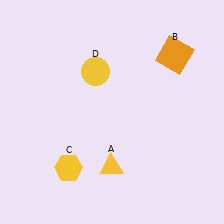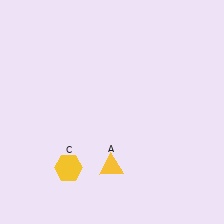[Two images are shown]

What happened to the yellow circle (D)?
The yellow circle (D) was removed in Image 2. It was in the top-left area of Image 1.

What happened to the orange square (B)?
The orange square (B) was removed in Image 2. It was in the top-right area of Image 1.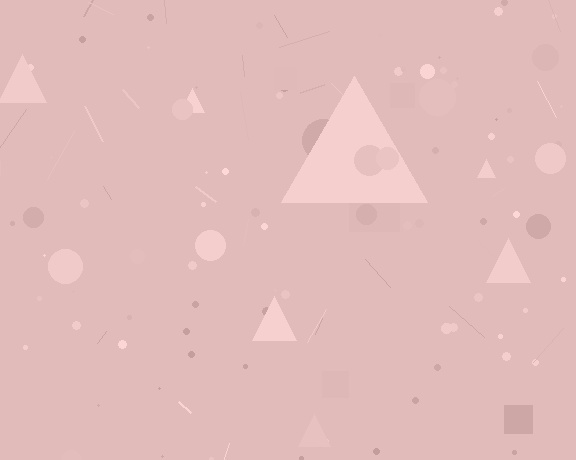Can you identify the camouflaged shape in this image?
The camouflaged shape is a triangle.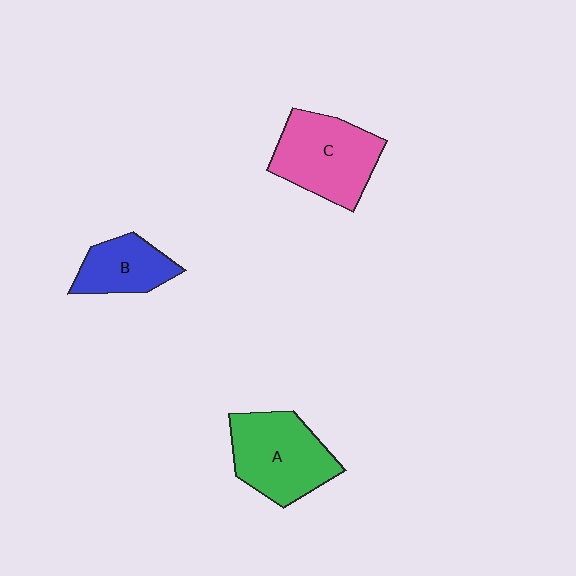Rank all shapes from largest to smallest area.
From largest to smallest: A (green), C (pink), B (blue).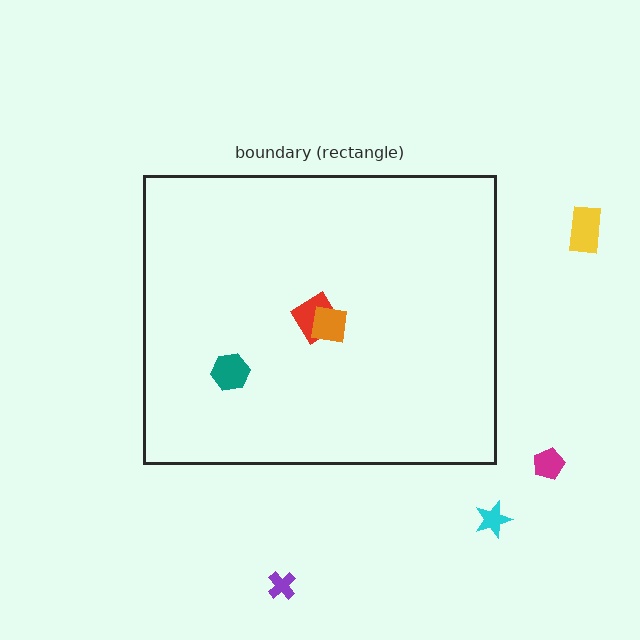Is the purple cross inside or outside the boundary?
Outside.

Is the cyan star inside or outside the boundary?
Outside.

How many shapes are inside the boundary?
3 inside, 4 outside.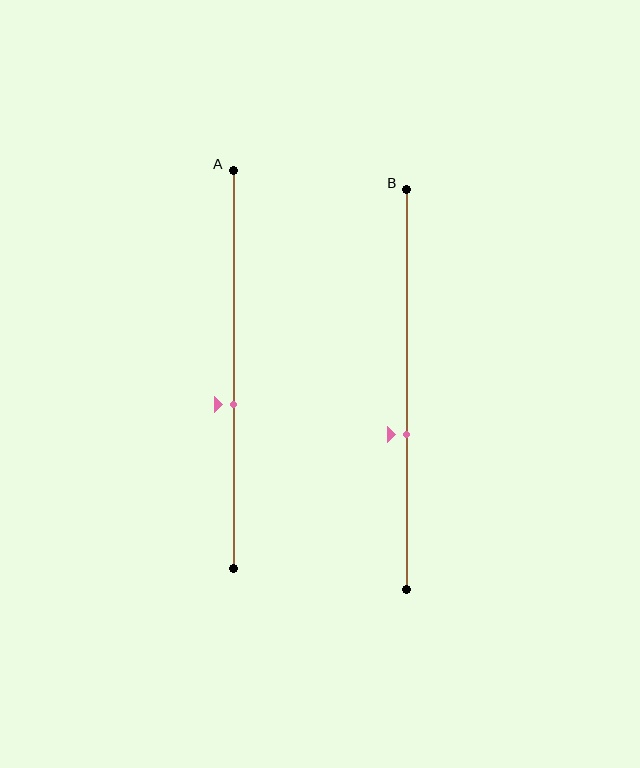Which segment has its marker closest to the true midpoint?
Segment A has its marker closest to the true midpoint.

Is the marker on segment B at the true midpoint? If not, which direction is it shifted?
No, the marker on segment B is shifted downward by about 11% of the segment length.